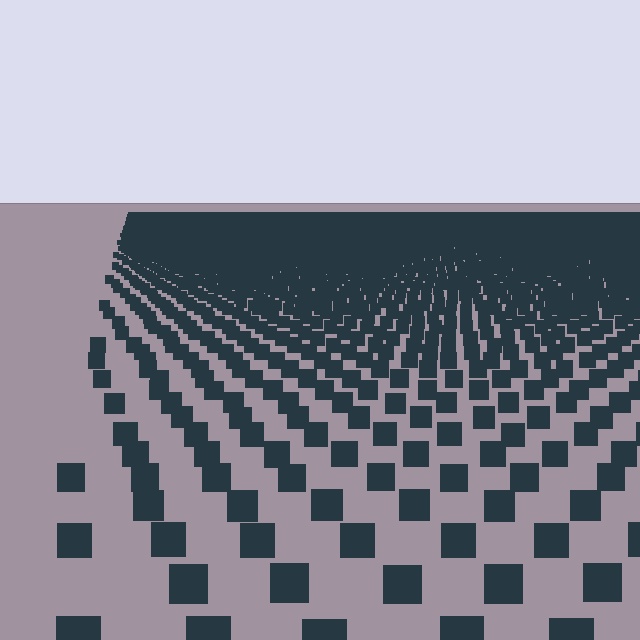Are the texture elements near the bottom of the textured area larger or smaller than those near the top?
Larger. Near the bottom, elements are closer to the viewer and appear at a bigger on-screen size.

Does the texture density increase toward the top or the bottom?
Density increases toward the top.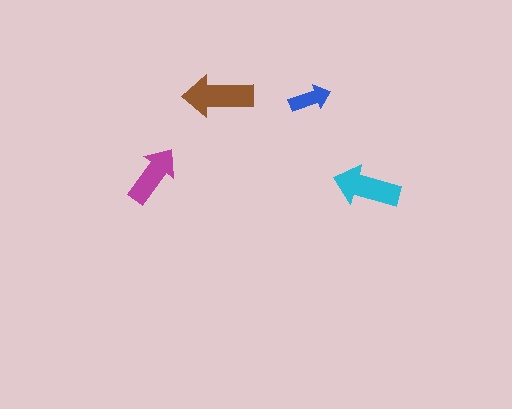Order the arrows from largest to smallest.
the brown one, the cyan one, the magenta one, the blue one.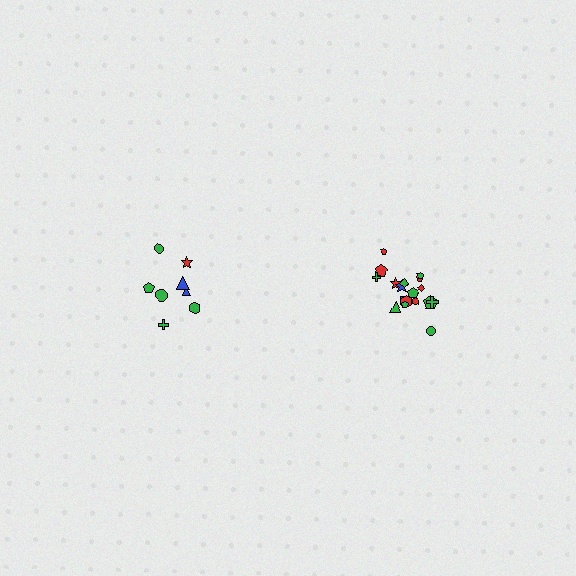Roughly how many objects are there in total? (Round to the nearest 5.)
Roughly 25 objects in total.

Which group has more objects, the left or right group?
The right group.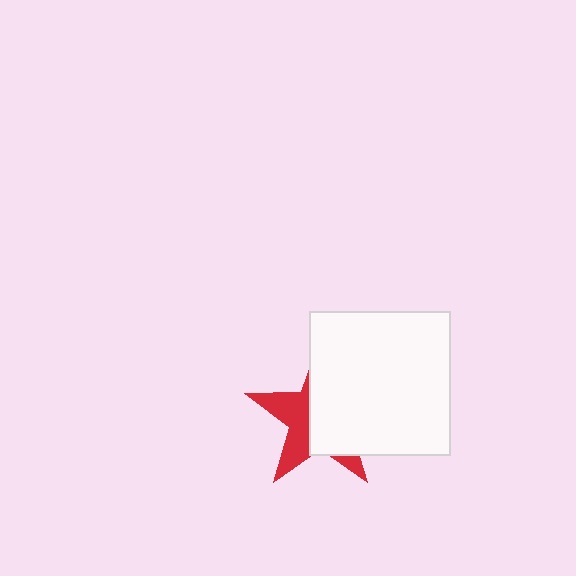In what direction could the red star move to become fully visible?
The red star could move left. That would shift it out from behind the white rectangle entirely.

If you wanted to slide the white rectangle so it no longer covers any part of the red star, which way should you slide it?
Slide it right — that is the most direct way to separate the two shapes.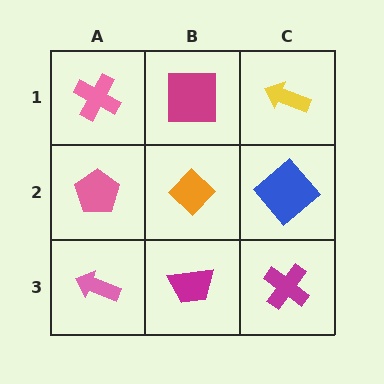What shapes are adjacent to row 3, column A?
A pink pentagon (row 2, column A), a magenta trapezoid (row 3, column B).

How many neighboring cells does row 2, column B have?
4.